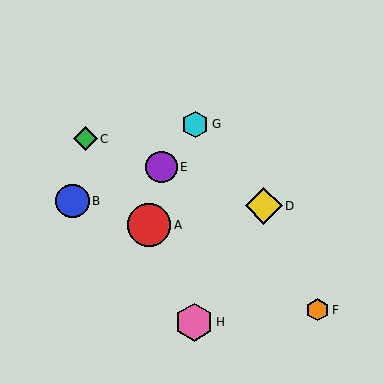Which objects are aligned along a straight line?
Objects C, D, E are aligned along a straight line.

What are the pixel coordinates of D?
Object D is at (264, 206).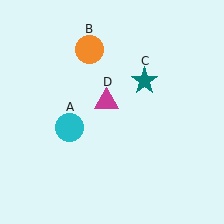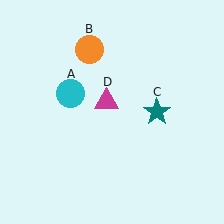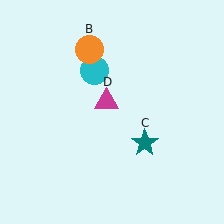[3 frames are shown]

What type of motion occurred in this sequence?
The cyan circle (object A), teal star (object C) rotated clockwise around the center of the scene.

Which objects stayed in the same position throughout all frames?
Orange circle (object B) and magenta triangle (object D) remained stationary.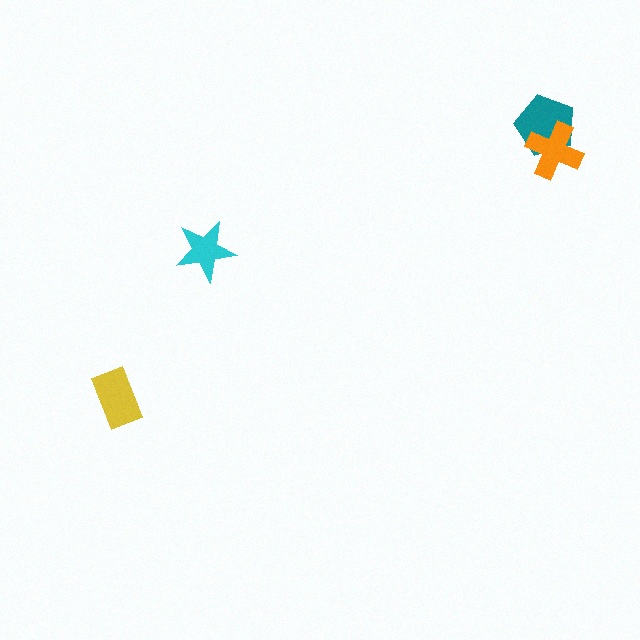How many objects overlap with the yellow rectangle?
0 objects overlap with the yellow rectangle.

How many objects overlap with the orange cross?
1 object overlaps with the orange cross.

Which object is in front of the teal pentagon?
The orange cross is in front of the teal pentagon.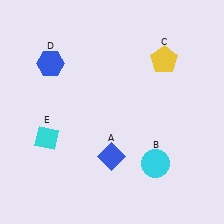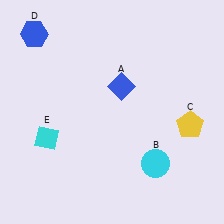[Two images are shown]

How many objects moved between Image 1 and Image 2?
3 objects moved between the two images.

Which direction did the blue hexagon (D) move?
The blue hexagon (D) moved up.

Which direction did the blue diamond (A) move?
The blue diamond (A) moved up.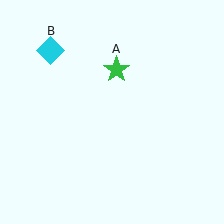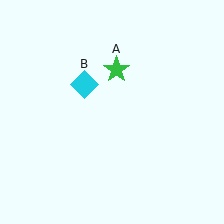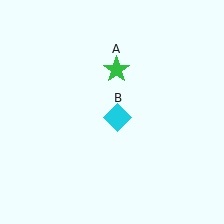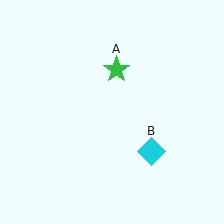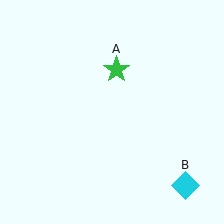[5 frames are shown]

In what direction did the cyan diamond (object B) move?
The cyan diamond (object B) moved down and to the right.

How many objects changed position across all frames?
1 object changed position: cyan diamond (object B).